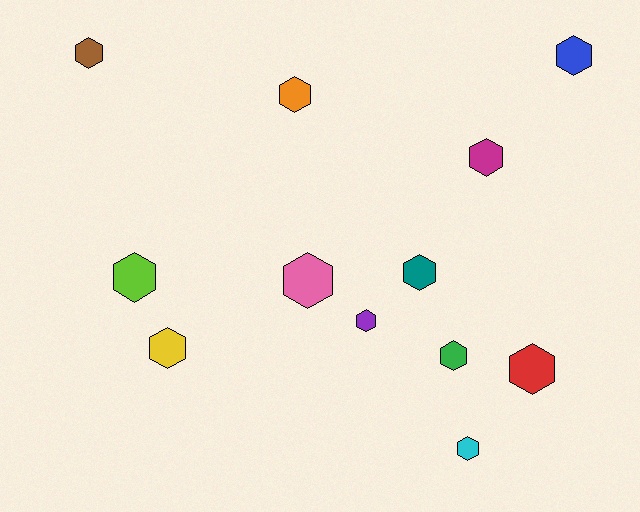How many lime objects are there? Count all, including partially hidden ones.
There is 1 lime object.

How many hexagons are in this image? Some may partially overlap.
There are 12 hexagons.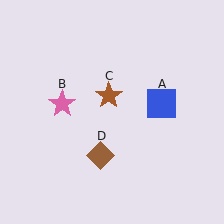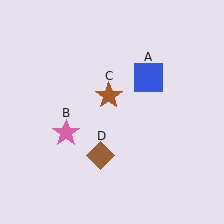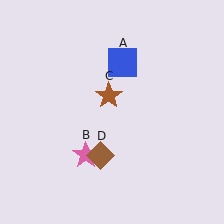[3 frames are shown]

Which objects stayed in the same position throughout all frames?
Brown star (object C) and brown diamond (object D) remained stationary.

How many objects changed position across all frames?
2 objects changed position: blue square (object A), pink star (object B).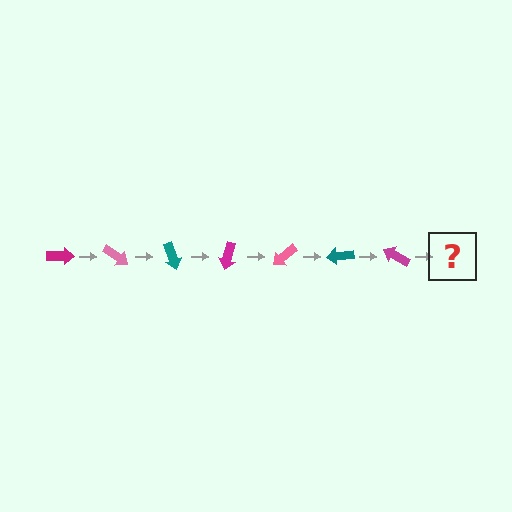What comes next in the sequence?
The next element should be a pink arrow, rotated 245 degrees from the start.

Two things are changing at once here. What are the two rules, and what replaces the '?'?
The two rules are that it rotates 35 degrees each step and the color cycles through magenta, pink, and teal. The '?' should be a pink arrow, rotated 245 degrees from the start.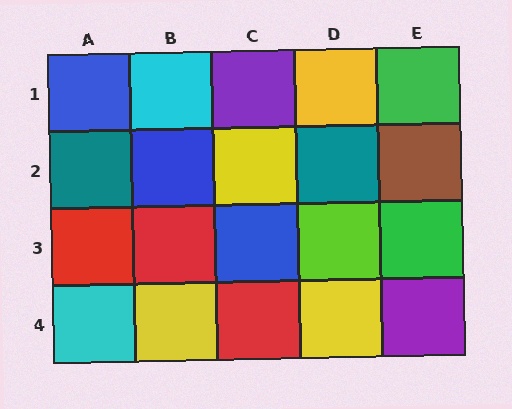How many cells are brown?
1 cell is brown.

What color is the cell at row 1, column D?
Yellow.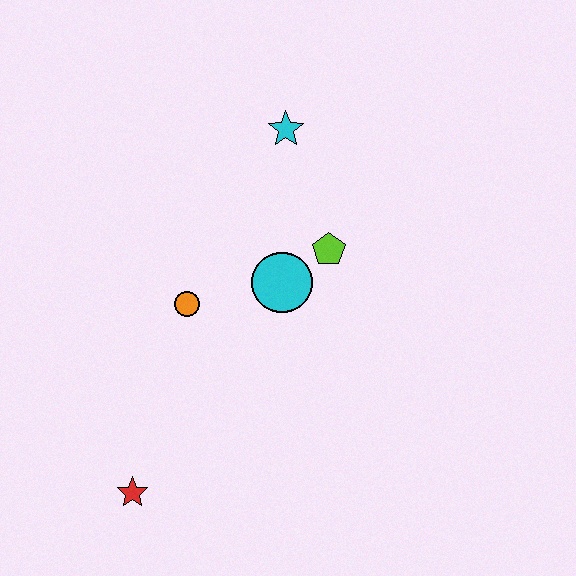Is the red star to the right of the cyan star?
No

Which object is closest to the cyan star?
The lime pentagon is closest to the cyan star.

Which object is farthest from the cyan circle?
The red star is farthest from the cyan circle.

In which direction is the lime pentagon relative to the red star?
The lime pentagon is above the red star.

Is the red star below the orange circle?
Yes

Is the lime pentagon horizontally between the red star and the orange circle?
No